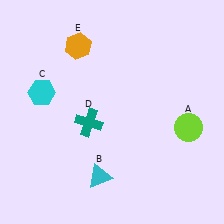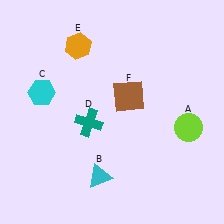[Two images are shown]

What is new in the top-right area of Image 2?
A brown square (F) was added in the top-right area of Image 2.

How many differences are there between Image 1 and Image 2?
There is 1 difference between the two images.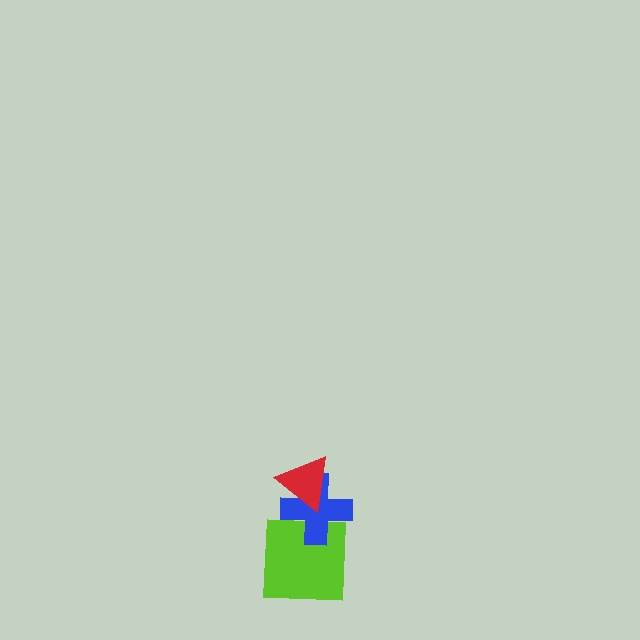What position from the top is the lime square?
The lime square is 3rd from the top.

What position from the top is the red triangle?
The red triangle is 1st from the top.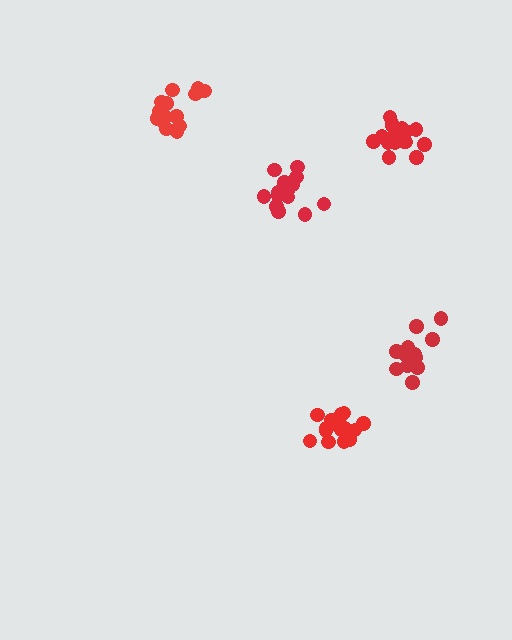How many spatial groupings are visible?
There are 5 spatial groupings.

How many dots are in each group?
Group 1: 15 dots, Group 2: 17 dots, Group 3: 12 dots, Group 4: 14 dots, Group 5: 18 dots (76 total).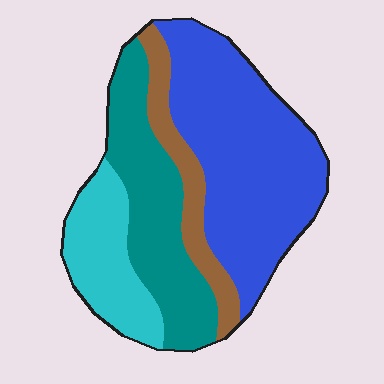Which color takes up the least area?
Brown, at roughly 10%.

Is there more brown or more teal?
Teal.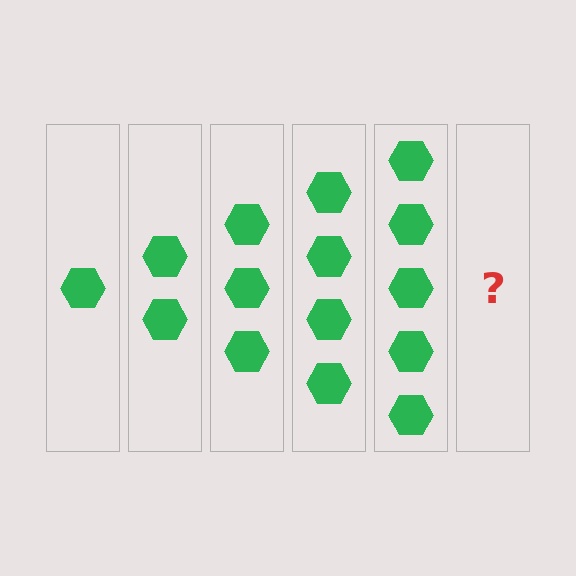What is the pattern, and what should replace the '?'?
The pattern is that each step adds one more hexagon. The '?' should be 6 hexagons.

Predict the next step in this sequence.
The next step is 6 hexagons.